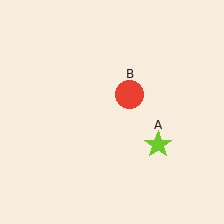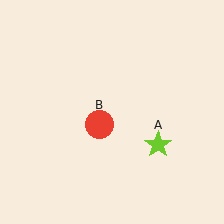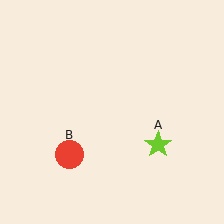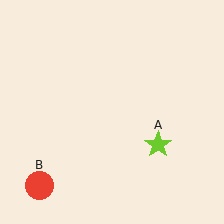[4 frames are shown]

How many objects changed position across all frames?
1 object changed position: red circle (object B).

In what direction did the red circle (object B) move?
The red circle (object B) moved down and to the left.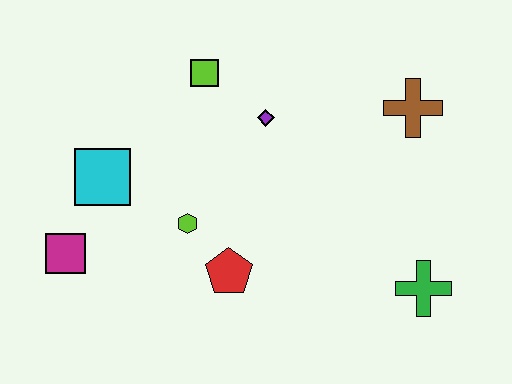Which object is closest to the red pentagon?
The lime hexagon is closest to the red pentagon.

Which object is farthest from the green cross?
The magenta square is farthest from the green cross.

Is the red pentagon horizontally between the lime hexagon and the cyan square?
No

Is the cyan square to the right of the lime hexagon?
No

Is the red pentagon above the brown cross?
No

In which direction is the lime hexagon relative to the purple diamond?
The lime hexagon is below the purple diamond.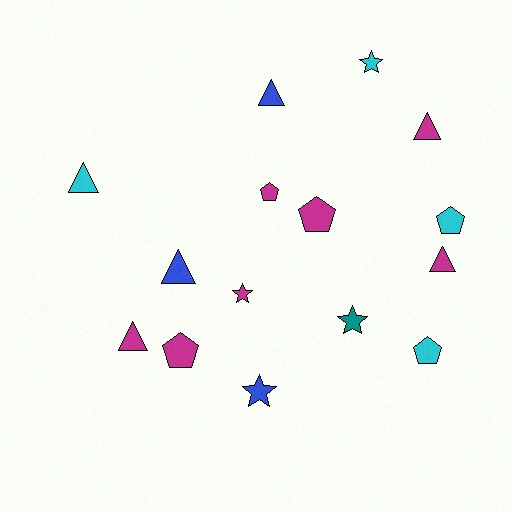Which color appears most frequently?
Magenta, with 7 objects.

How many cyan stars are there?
There is 1 cyan star.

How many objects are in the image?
There are 15 objects.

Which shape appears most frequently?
Triangle, with 6 objects.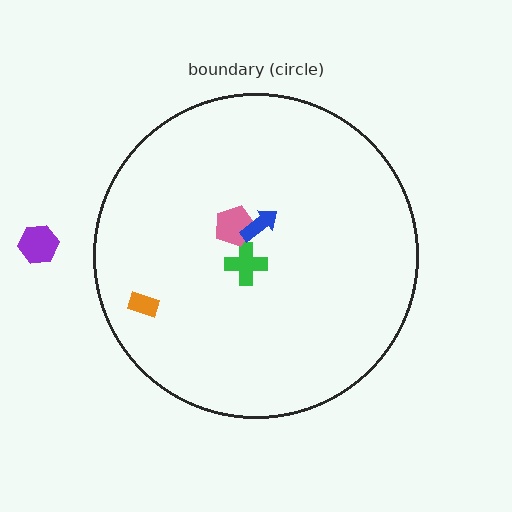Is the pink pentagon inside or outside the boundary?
Inside.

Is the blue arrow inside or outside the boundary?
Inside.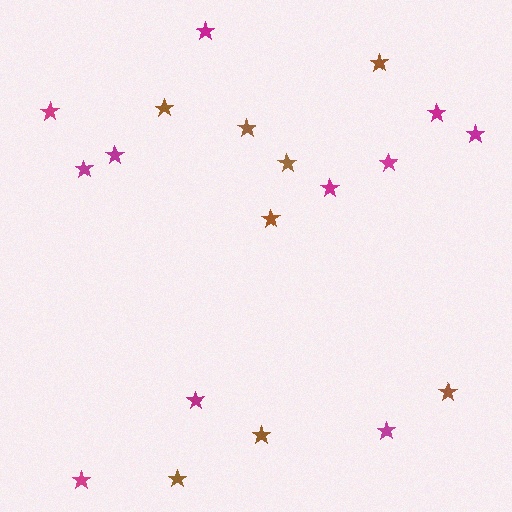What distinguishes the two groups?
There are 2 groups: one group of brown stars (8) and one group of magenta stars (11).